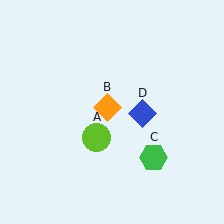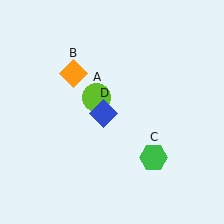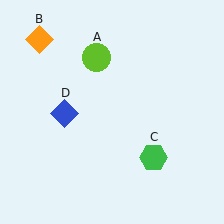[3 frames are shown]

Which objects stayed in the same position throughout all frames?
Green hexagon (object C) remained stationary.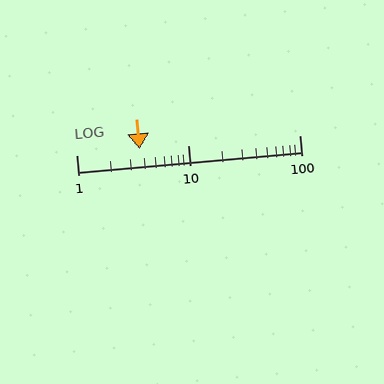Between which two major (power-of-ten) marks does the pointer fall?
The pointer is between 1 and 10.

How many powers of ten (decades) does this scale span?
The scale spans 2 decades, from 1 to 100.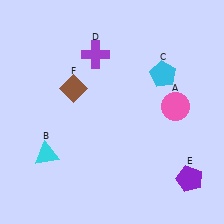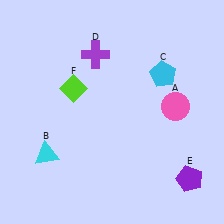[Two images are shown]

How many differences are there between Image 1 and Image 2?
There is 1 difference between the two images.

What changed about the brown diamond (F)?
In Image 1, F is brown. In Image 2, it changed to lime.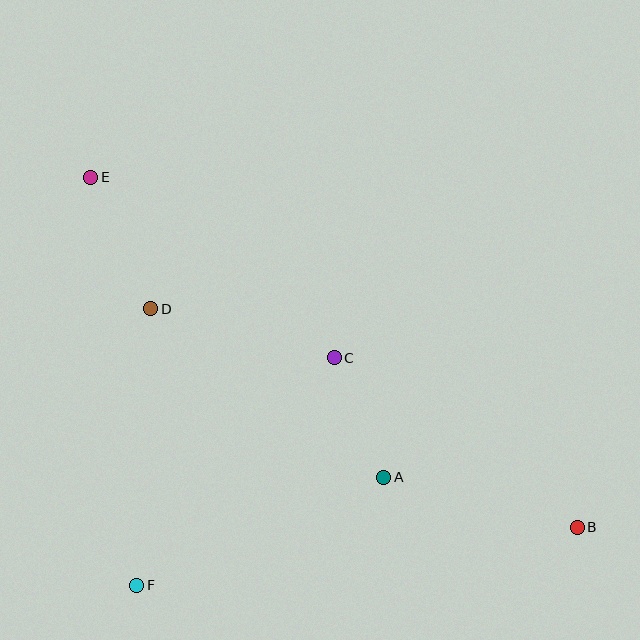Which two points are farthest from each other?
Points B and E are farthest from each other.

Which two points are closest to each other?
Points A and C are closest to each other.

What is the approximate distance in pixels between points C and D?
The distance between C and D is approximately 190 pixels.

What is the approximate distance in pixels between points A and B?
The distance between A and B is approximately 200 pixels.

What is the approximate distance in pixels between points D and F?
The distance between D and F is approximately 277 pixels.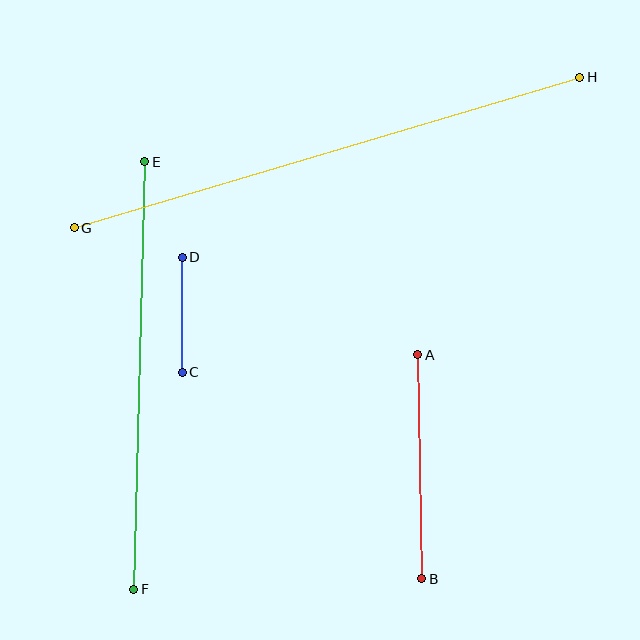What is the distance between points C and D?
The distance is approximately 115 pixels.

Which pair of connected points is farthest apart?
Points G and H are farthest apart.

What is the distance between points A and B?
The distance is approximately 224 pixels.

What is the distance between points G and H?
The distance is approximately 528 pixels.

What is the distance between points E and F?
The distance is approximately 428 pixels.